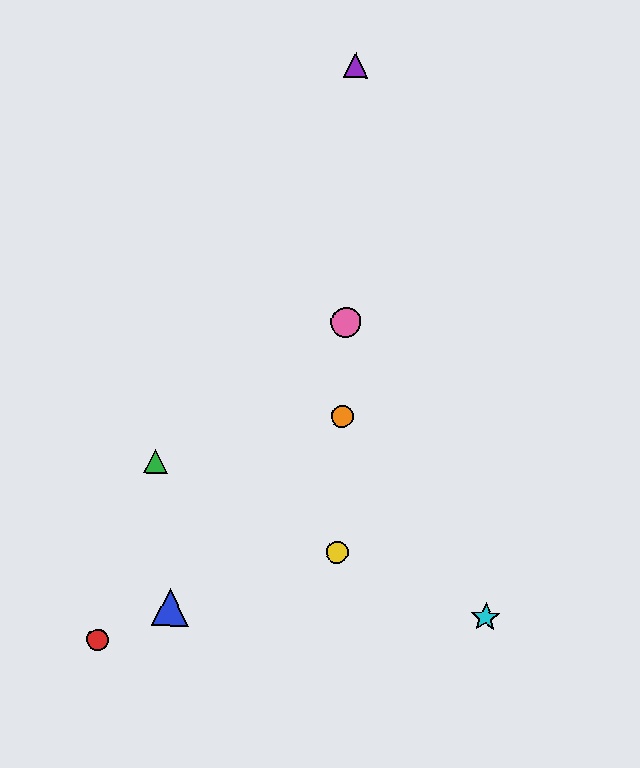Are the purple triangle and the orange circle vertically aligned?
Yes, both are at x≈356.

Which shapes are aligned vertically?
The yellow circle, the purple triangle, the orange circle, the pink circle are aligned vertically.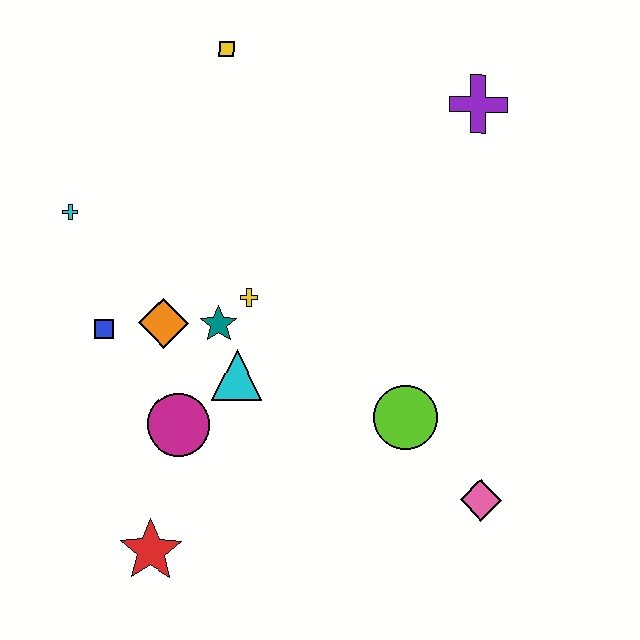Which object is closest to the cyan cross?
The blue square is closest to the cyan cross.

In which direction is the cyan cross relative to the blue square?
The cyan cross is above the blue square.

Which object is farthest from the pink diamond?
The yellow square is farthest from the pink diamond.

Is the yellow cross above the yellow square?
No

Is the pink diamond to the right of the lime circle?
Yes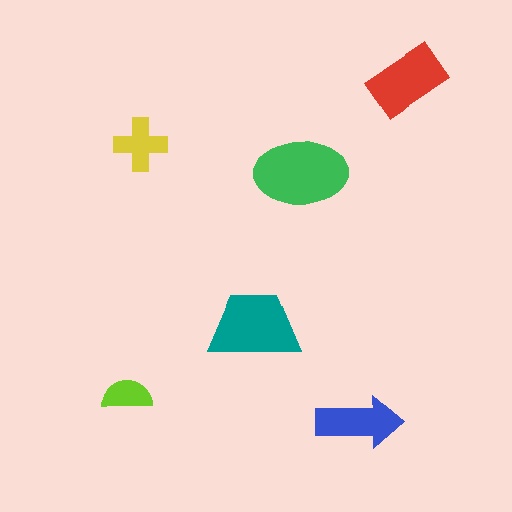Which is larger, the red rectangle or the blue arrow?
The red rectangle.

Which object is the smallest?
The lime semicircle.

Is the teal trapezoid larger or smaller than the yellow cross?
Larger.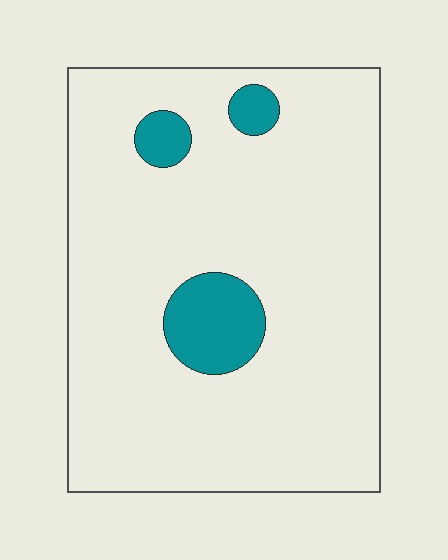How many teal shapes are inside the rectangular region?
3.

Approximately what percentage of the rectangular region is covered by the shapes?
Approximately 10%.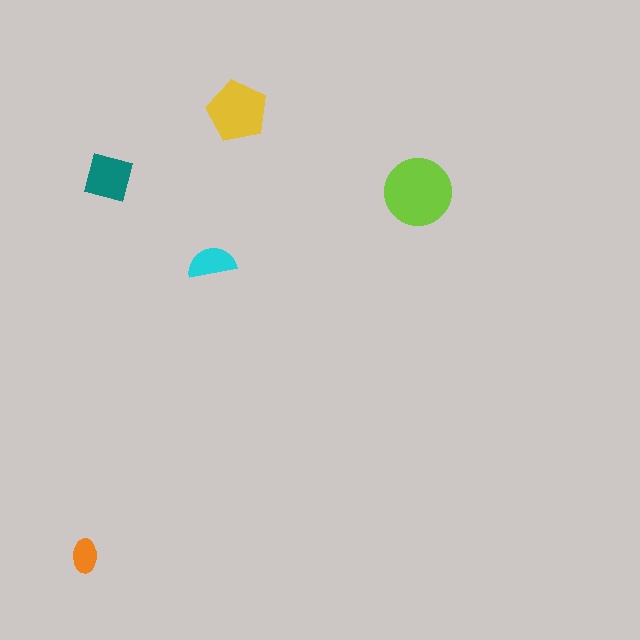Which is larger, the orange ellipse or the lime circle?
The lime circle.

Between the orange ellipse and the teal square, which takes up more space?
The teal square.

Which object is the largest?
The lime circle.